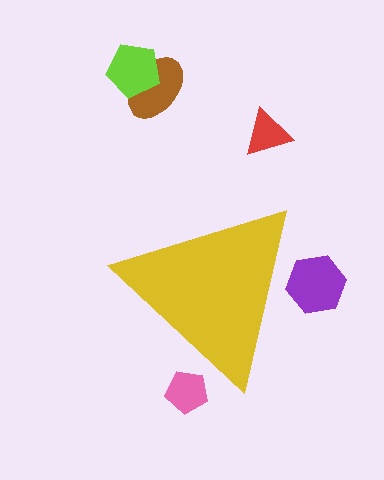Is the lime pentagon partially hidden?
No, the lime pentagon is fully visible.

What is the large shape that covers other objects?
A yellow triangle.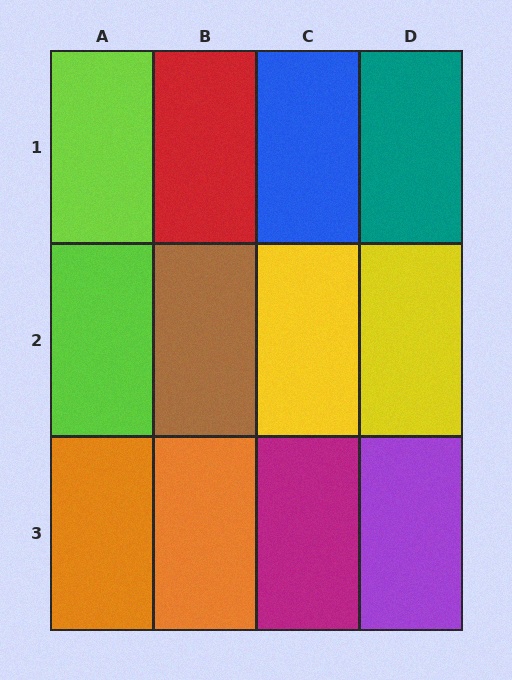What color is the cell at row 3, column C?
Magenta.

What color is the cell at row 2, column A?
Lime.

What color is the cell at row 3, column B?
Orange.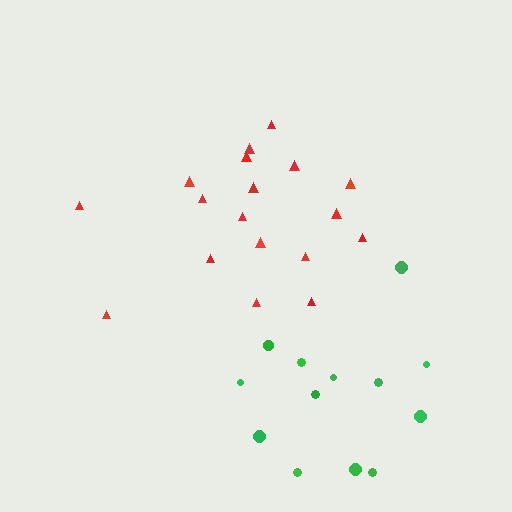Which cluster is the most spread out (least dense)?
Green.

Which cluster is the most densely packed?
Red.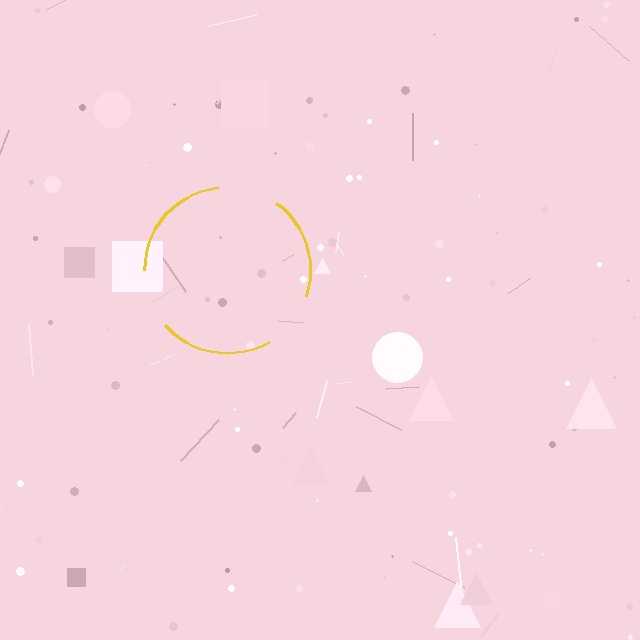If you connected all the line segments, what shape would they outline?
They would outline a circle.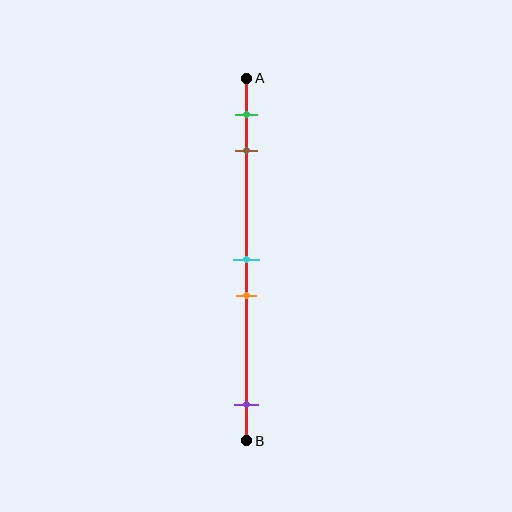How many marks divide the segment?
There are 5 marks dividing the segment.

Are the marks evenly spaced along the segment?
No, the marks are not evenly spaced.